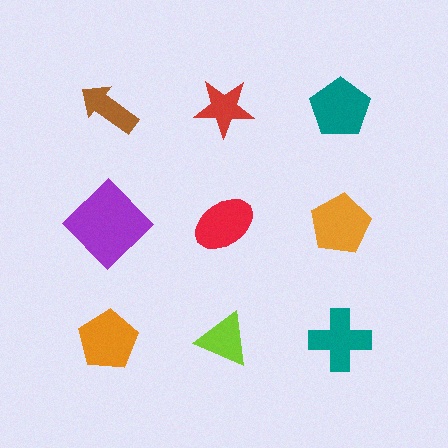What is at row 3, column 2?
A lime triangle.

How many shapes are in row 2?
3 shapes.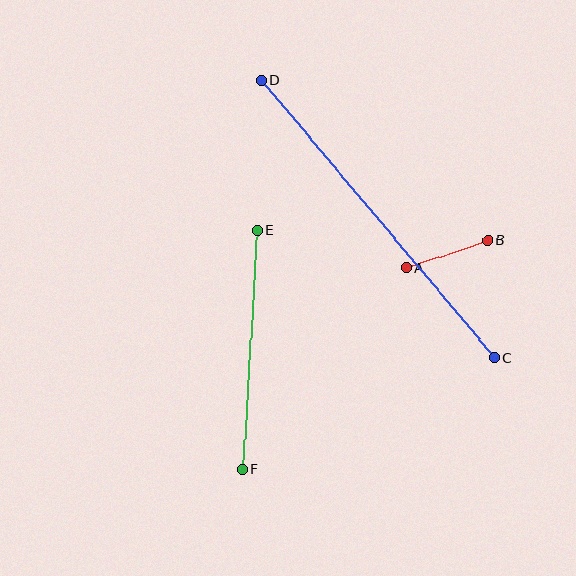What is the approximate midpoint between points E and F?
The midpoint is at approximately (250, 349) pixels.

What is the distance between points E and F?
The distance is approximately 239 pixels.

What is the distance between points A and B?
The distance is approximately 86 pixels.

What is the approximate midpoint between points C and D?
The midpoint is at approximately (378, 219) pixels.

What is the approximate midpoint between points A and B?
The midpoint is at approximately (447, 254) pixels.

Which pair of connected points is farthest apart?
Points C and D are farthest apart.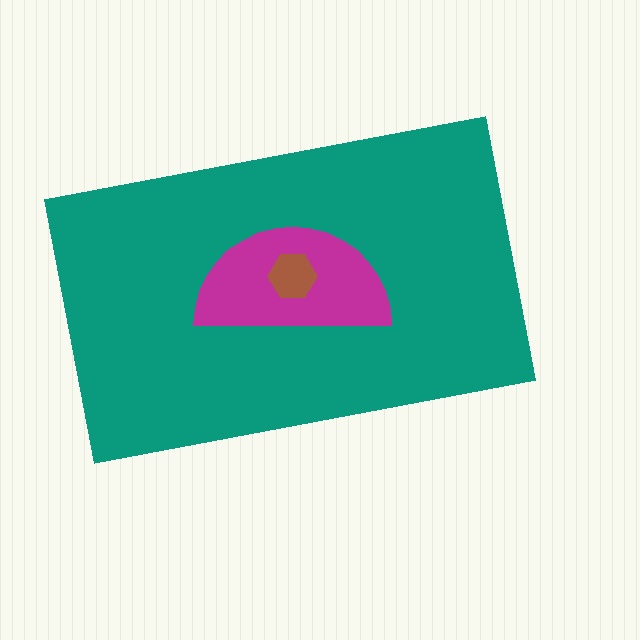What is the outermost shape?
The teal rectangle.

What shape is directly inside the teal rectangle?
The magenta semicircle.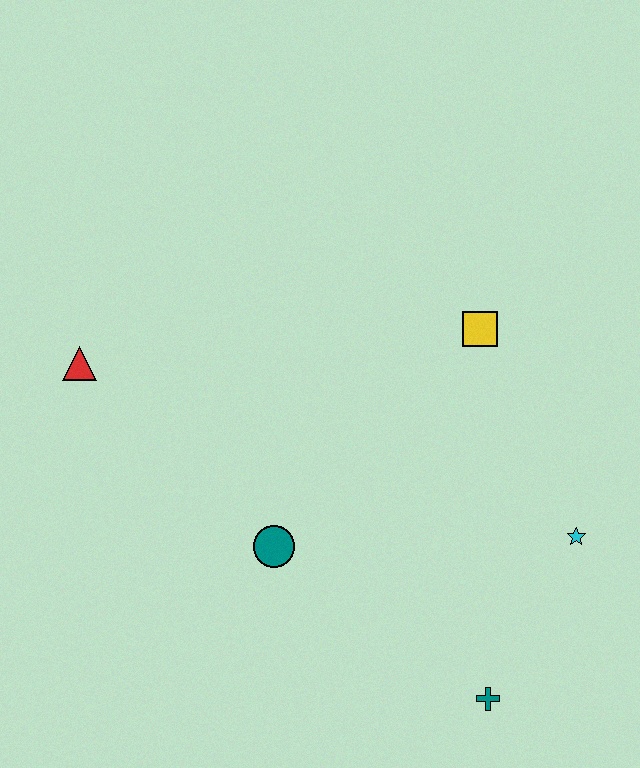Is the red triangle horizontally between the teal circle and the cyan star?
No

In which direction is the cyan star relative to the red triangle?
The cyan star is to the right of the red triangle.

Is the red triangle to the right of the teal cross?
No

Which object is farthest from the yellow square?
The red triangle is farthest from the yellow square.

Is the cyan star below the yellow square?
Yes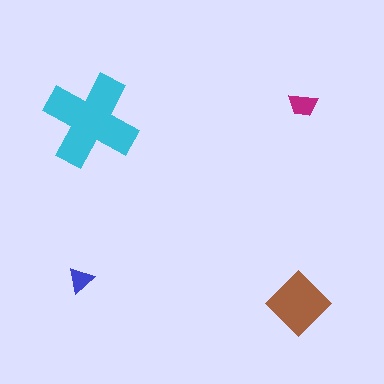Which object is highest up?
The magenta trapezoid is topmost.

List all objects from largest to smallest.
The cyan cross, the brown diamond, the magenta trapezoid, the blue triangle.